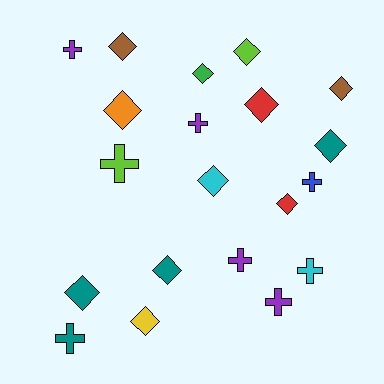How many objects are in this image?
There are 20 objects.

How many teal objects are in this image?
There are 4 teal objects.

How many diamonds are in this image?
There are 12 diamonds.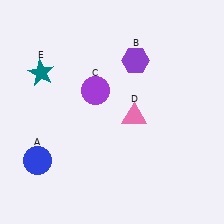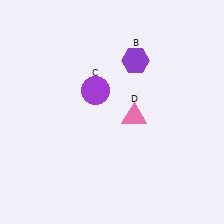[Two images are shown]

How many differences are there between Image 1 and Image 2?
There are 2 differences between the two images.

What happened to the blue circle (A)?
The blue circle (A) was removed in Image 2. It was in the bottom-left area of Image 1.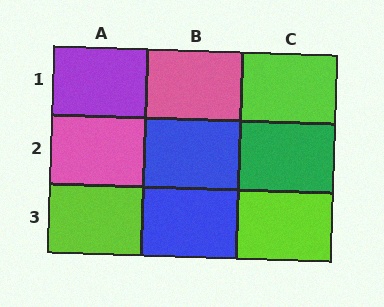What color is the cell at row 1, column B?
Pink.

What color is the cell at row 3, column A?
Lime.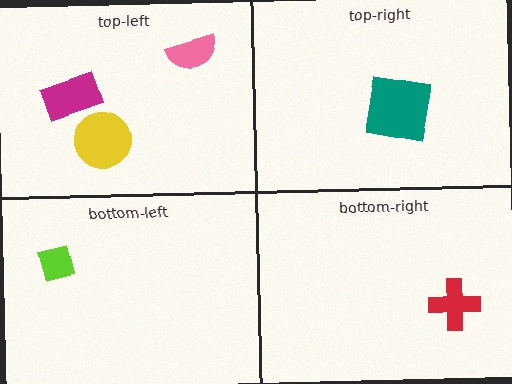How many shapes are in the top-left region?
3.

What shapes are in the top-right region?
The teal square.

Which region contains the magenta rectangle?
The top-left region.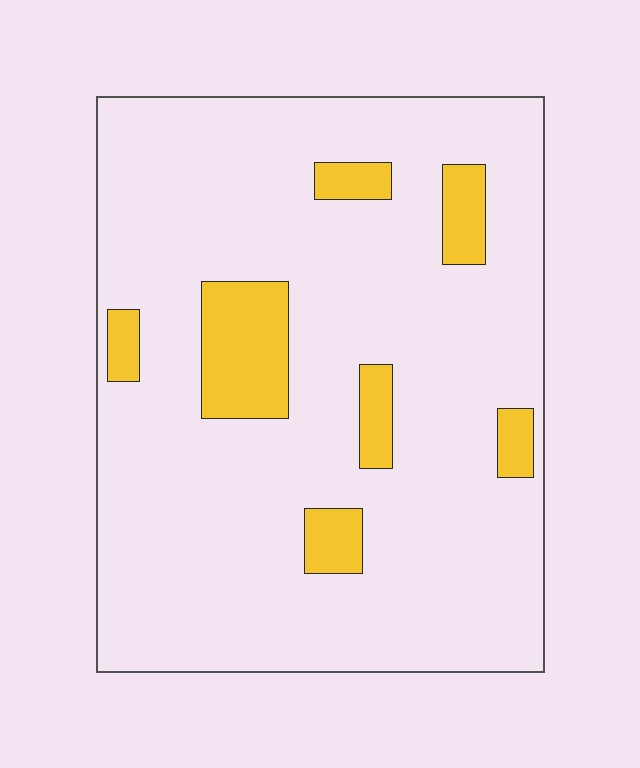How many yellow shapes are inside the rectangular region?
7.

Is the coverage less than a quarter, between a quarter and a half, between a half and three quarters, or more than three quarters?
Less than a quarter.